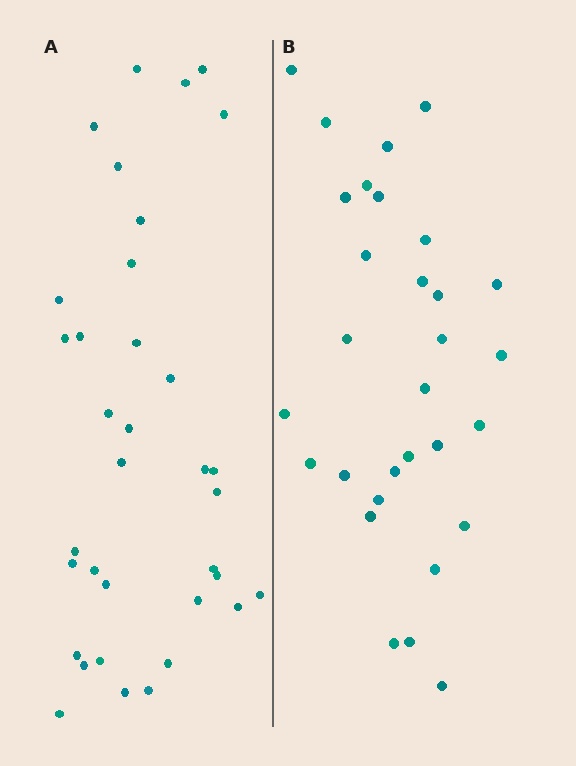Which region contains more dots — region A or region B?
Region A (the left region) has more dots.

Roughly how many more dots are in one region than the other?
Region A has about 5 more dots than region B.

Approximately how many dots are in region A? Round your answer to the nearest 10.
About 40 dots. (The exact count is 35, which rounds to 40.)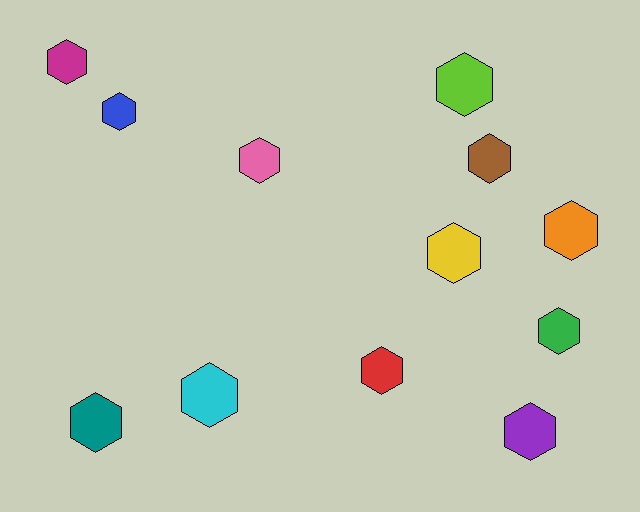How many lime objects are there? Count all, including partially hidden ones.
There is 1 lime object.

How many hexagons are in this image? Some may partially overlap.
There are 12 hexagons.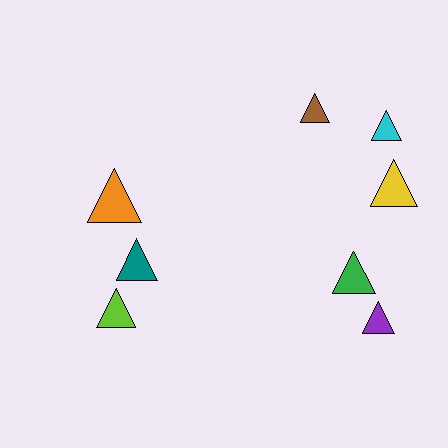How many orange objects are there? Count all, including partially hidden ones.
There is 1 orange object.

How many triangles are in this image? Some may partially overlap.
There are 8 triangles.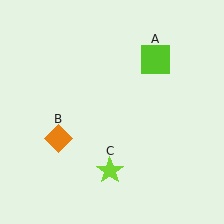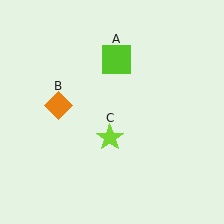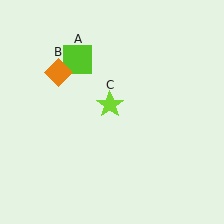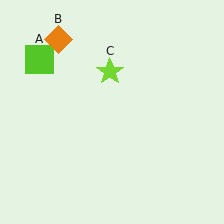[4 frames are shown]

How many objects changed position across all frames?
3 objects changed position: lime square (object A), orange diamond (object B), lime star (object C).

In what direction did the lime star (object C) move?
The lime star (object C) moved up.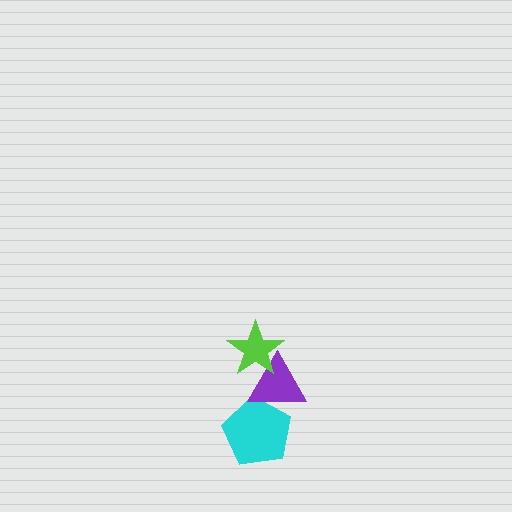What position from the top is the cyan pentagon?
The cyan pentagon is 3rd from the top.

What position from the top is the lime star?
The lime star is 1st from the top.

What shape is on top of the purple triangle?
The lime star is on top of the purple triangle.